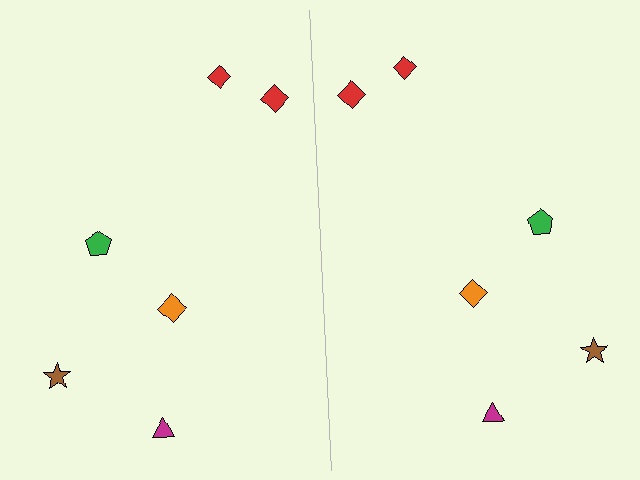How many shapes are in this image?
There are 12 shapes in this image.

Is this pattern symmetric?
Yes, this pattern has bilateral (reflection) symmetry.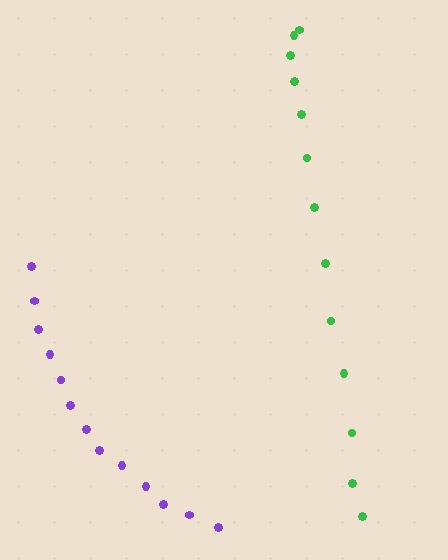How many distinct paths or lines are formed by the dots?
There are 2 distinct paths.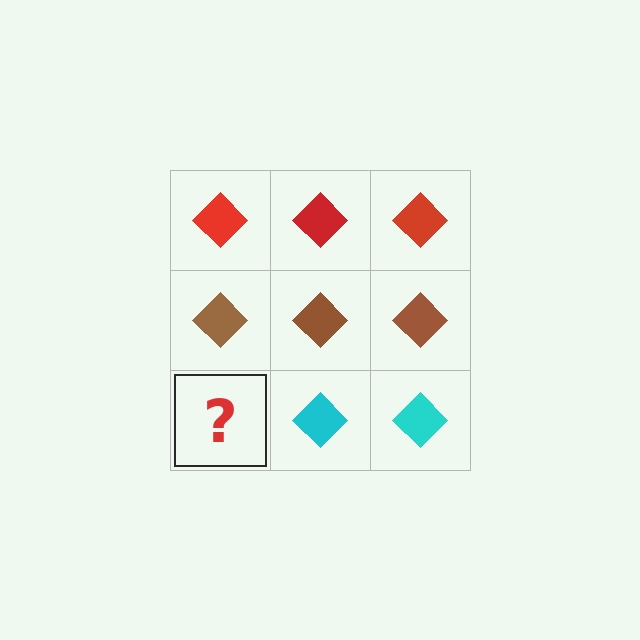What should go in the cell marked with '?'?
The missing cell should contain a cyan diamond.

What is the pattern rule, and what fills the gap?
The rule is that each row has a consistent color. The gap should be filled with a cyan diamond.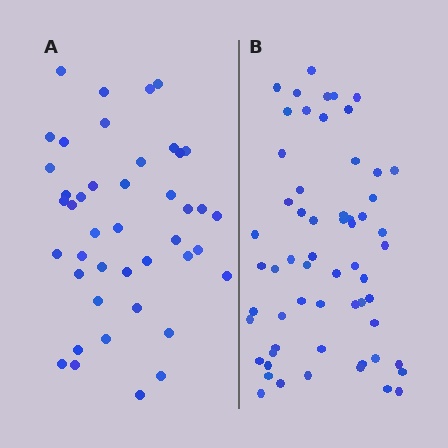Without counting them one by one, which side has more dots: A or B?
Region B (the right region) has more dots.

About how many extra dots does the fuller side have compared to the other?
Region B has approximately 15 more dots than region A.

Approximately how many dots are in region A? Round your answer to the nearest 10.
About 40 dots. (The exact count is 43, which rounds to 40.)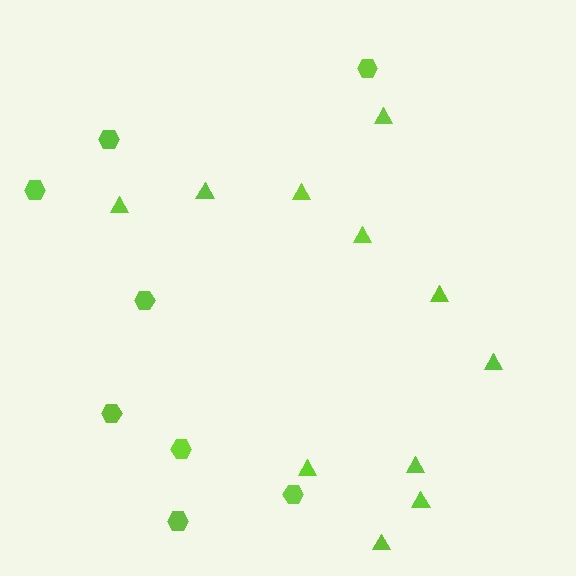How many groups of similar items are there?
There are 2 groups: one group of triangles (11) and one group of hexagons (8).